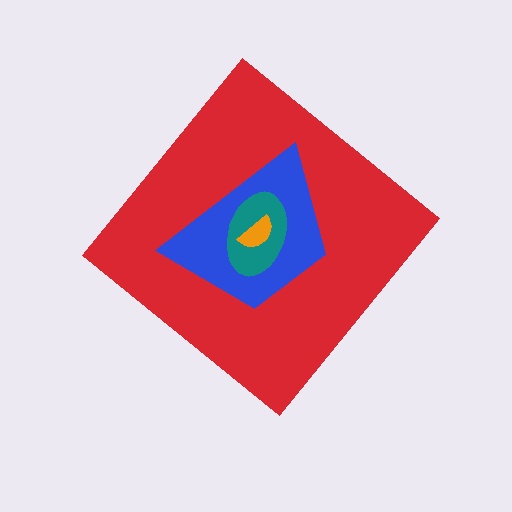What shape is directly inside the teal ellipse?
The orange semicircle.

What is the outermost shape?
The red diamond.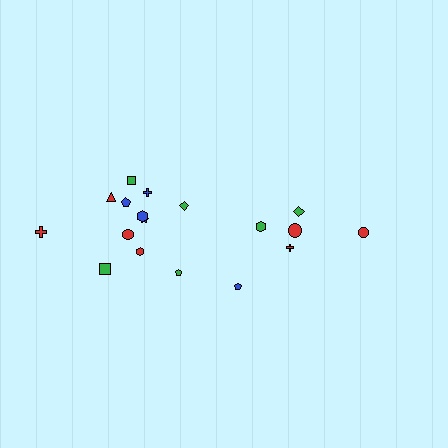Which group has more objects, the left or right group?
The left group.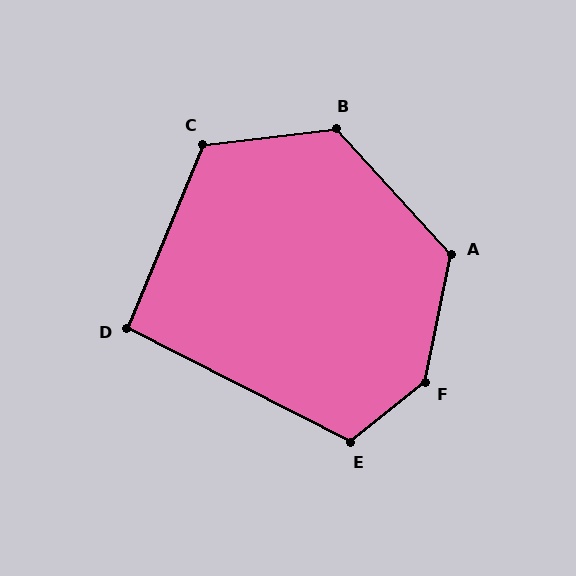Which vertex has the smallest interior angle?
D, at approximately 94 degrees.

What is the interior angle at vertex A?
Approximately 126 degrees (obtuse).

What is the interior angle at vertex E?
Approximately 114 degrees (obtuse).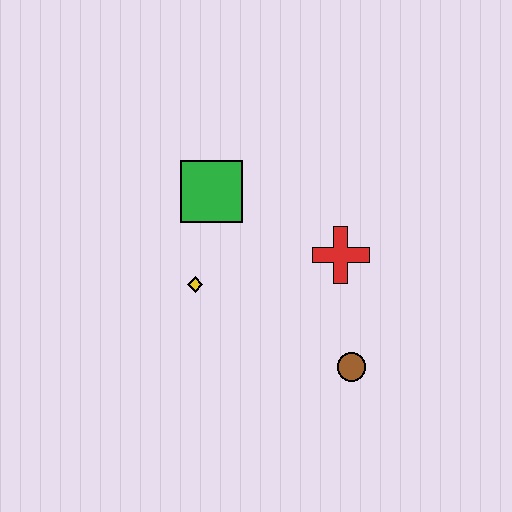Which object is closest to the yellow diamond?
The green square is closest to the yellow diamond.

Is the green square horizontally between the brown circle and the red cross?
No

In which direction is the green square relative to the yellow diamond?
The green square is above the yellow diamond.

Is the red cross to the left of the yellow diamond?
No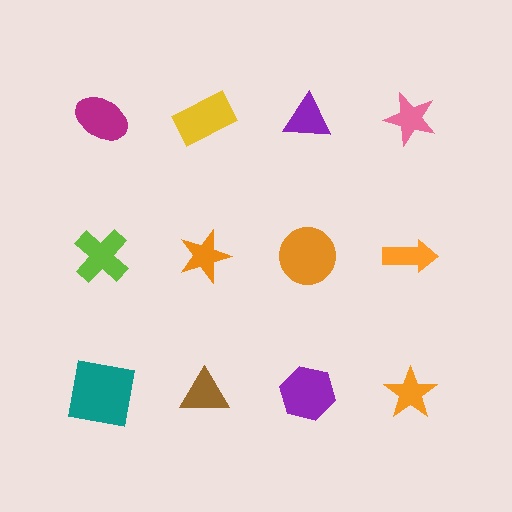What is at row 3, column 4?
An orange star.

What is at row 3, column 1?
A teal square.